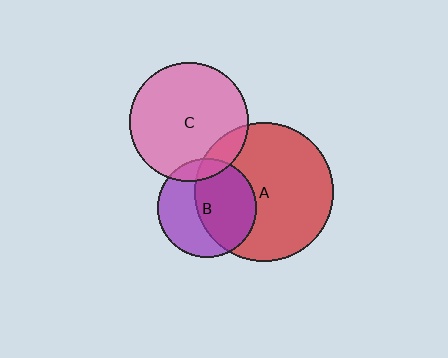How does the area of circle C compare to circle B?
Approximately 1.5 times.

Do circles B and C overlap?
Yes.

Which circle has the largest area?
Circle A (red).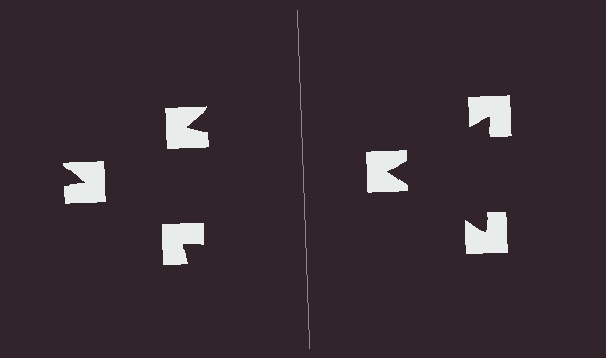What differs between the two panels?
The notched squares are positioned identically on both sides; only the wedge orientations differ. On the right they align to a triangle; on the left they are misaligned.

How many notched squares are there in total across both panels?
6 — 3 on each side.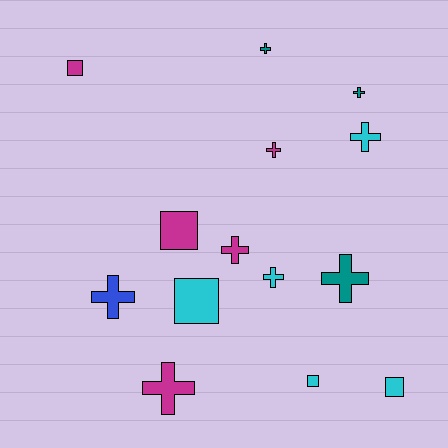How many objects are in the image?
There are 14 objects.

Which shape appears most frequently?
Cross, with 9 objects.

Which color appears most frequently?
Cyan, with 5 objects.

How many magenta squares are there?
There are 2 magenta squares.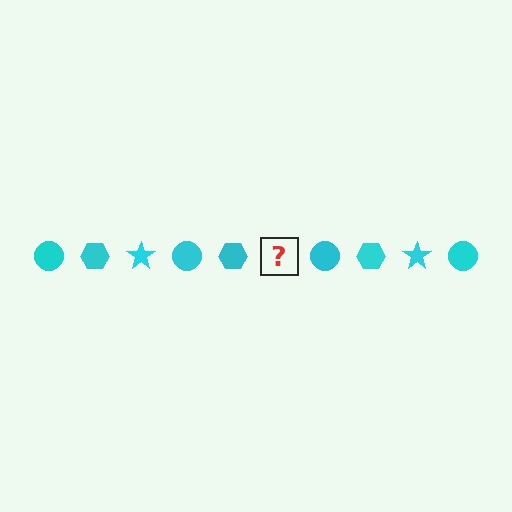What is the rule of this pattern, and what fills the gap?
The rule is that the pattern cycles through circle, hexagon, star shapes in cyan. The gap should be filled with a cyan star.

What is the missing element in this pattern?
The missing element is a cyan star.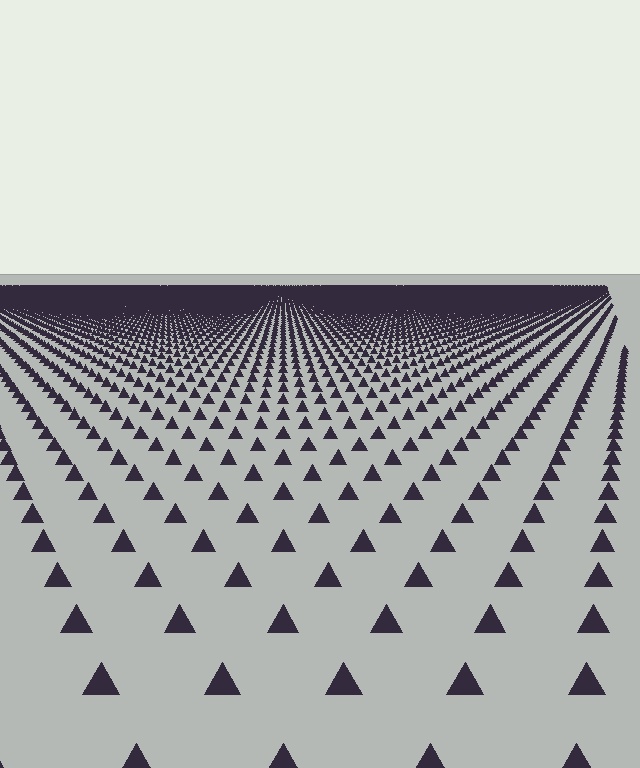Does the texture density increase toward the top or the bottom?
Density increases toward the top.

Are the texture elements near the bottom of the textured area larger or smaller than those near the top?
Larger. Near the bottom, elements are closer to the viewer and appear at a bigger on-screen size.